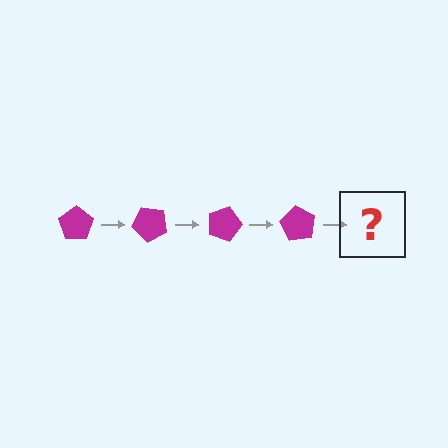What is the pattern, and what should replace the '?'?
The pattern is that the pentagon rotates 45 degrees each step. The '?' should be a magenta pentagon rotated 180 degrees.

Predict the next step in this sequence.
The next step is a magenta pentagon rotated 180 degrees.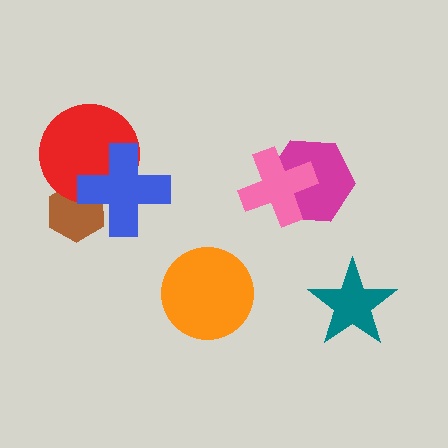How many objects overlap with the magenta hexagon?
1 object overlaps with the magenta hexagon.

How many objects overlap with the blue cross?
2 objects overlap with the blue cross.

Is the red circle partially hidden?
Yes, it is partially covered by another shape.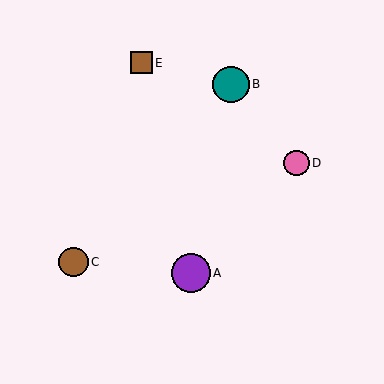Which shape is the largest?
The purple circle (labeled A) is the largest.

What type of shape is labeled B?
Shape B is a teal circle.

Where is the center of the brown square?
The center of the brown square is at (141, 63).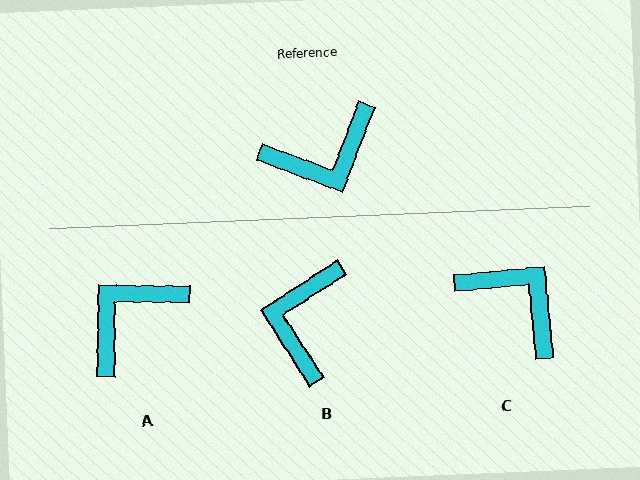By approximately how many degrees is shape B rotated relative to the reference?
Approximately 127 degrees clockwise.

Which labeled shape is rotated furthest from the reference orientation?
A, about 160 degrees away.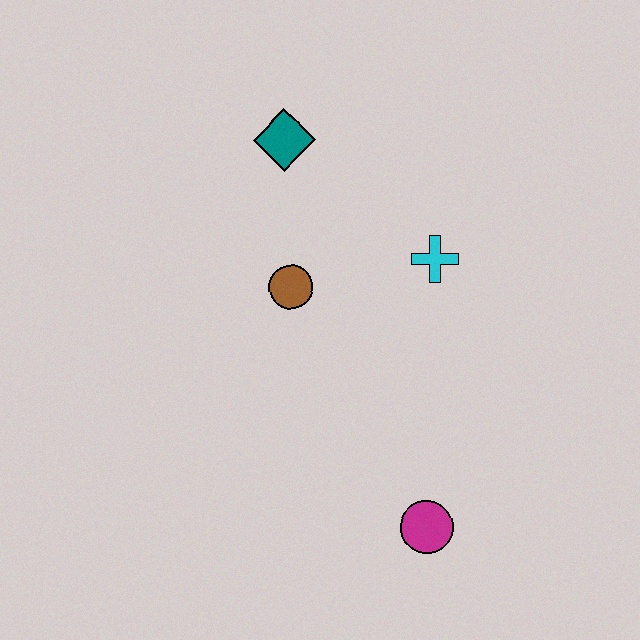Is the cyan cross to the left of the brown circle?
No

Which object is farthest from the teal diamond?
The magenta circle is farthest from the teal diamond.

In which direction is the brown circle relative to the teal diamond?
The brown circle is below the teal diamond.